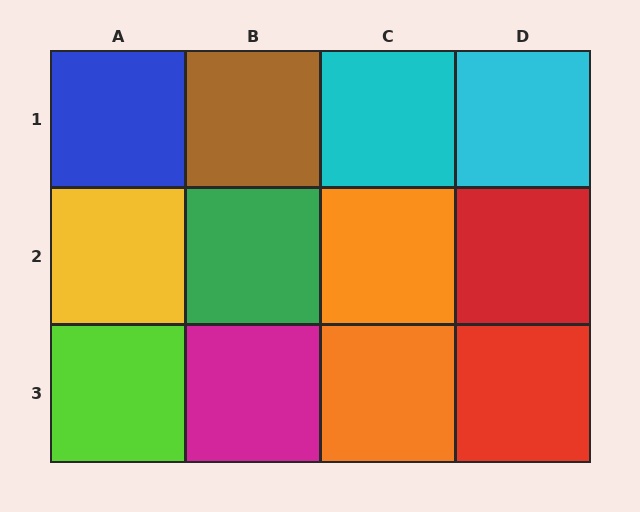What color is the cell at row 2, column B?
Green.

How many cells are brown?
1 cell is brown.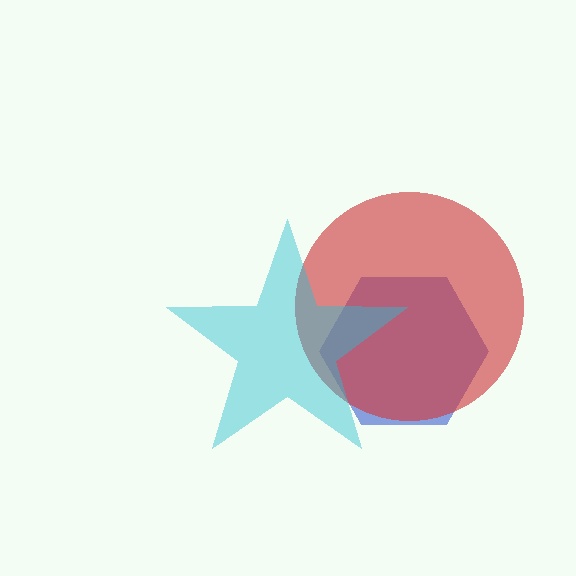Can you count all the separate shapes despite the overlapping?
Yes, there are 3 separate shapes.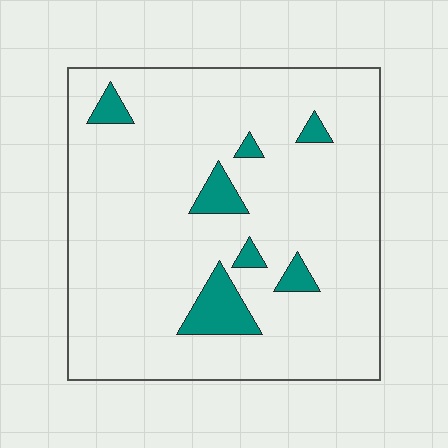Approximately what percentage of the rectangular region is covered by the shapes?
Approximately 10%.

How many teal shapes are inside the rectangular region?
7.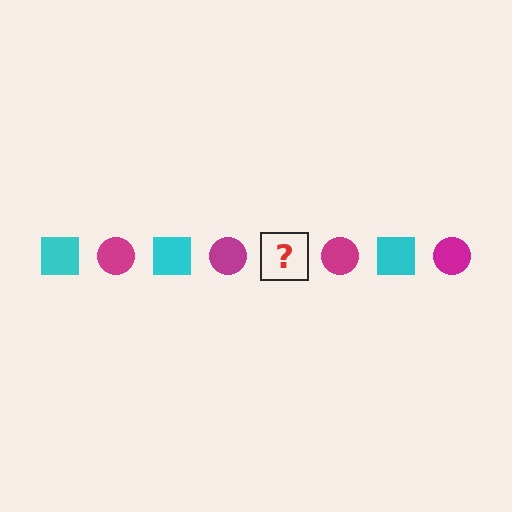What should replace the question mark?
The question mark should be replaced with a cyan square.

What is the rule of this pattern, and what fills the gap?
The rule is that the pattern alternates between cyan square and magenta circle. The gap should be filled with a cyan square.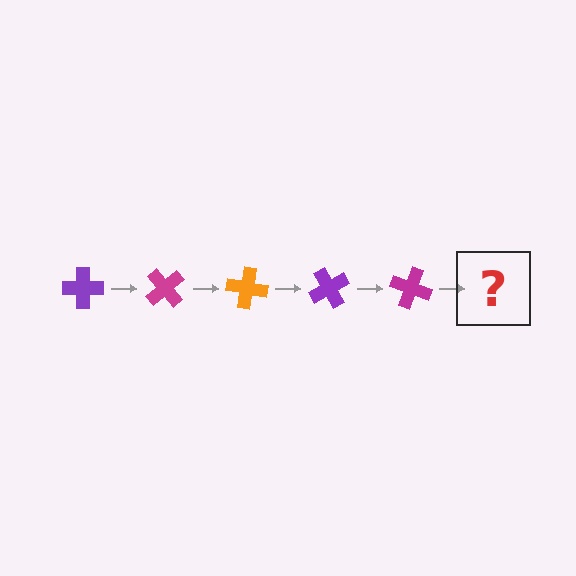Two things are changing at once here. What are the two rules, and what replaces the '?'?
The two rules are that it rotates 50 degrees each step and the color cycles through purple, magenta, and orange. The '?' should be an orange cross, rotated 250 degrees from the start.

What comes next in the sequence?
The next element should be an orange cross, rotated 250 degrees from the start.